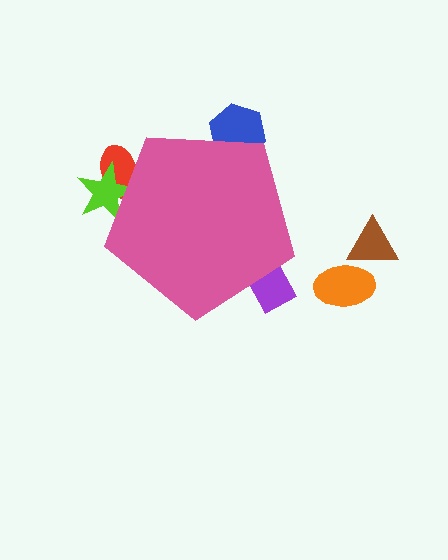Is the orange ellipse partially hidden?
No, the orange ellipse is fully visible.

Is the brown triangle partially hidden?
No, the brown triangle is fully visible.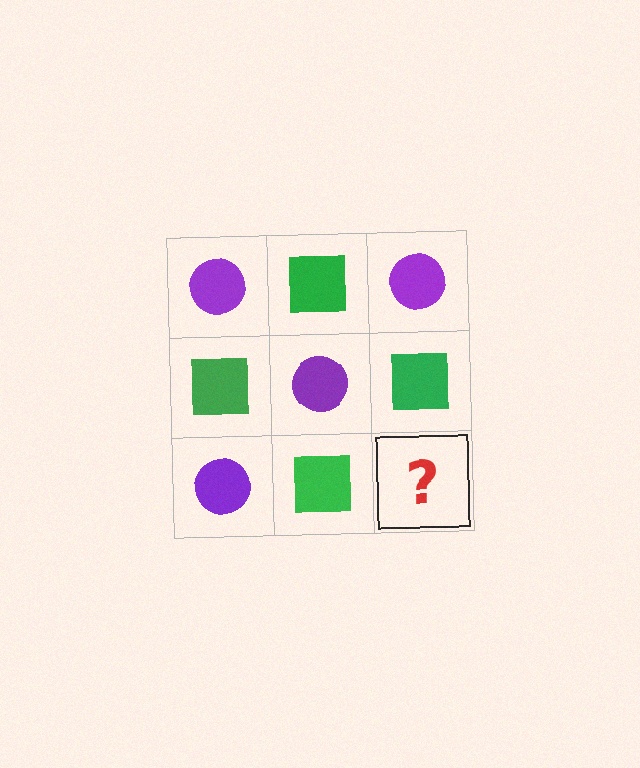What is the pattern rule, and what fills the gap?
The rule is that it alternates purple circle and green square in a checkerboard pattern. The gap should be filled with a purple circle.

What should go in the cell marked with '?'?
The missing cell should contain a purple circle.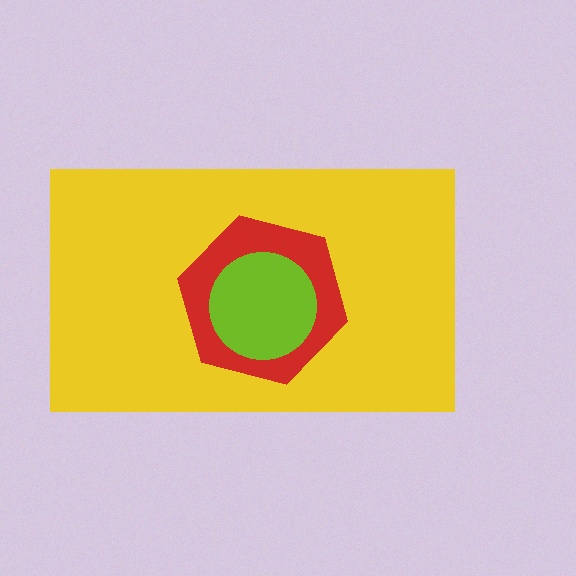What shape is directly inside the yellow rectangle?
The red hexagon.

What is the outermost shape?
The yellow rectangle.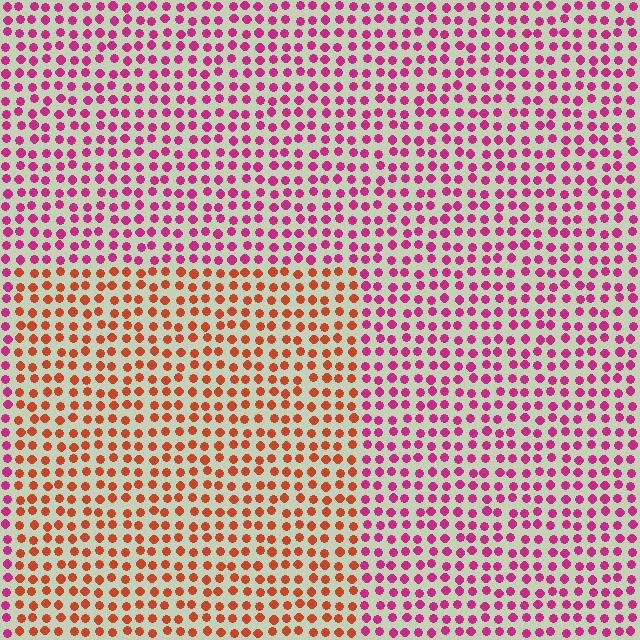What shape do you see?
I see a rectangle.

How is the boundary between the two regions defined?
The boundary is defined purely by a slight shift in hue (about 47 degrees). Spacing, size, and orientation are identical on both sides.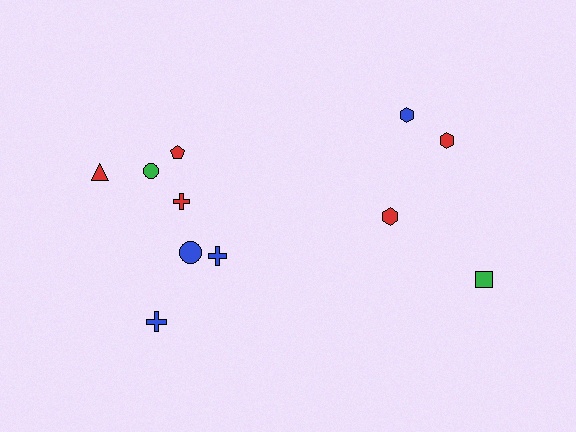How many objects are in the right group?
There are 4 objects.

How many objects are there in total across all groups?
There are 11 objects.